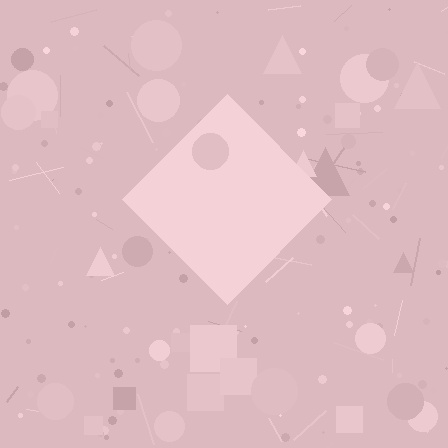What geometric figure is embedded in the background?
A diamond is embedded in the background.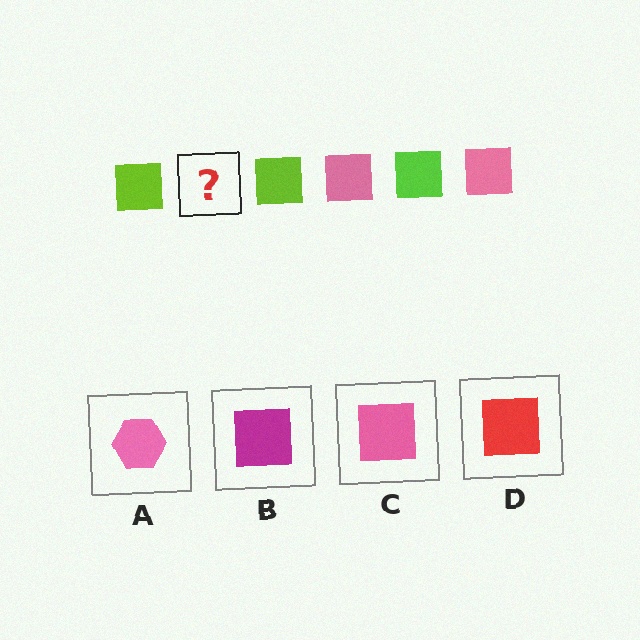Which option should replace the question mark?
Option C.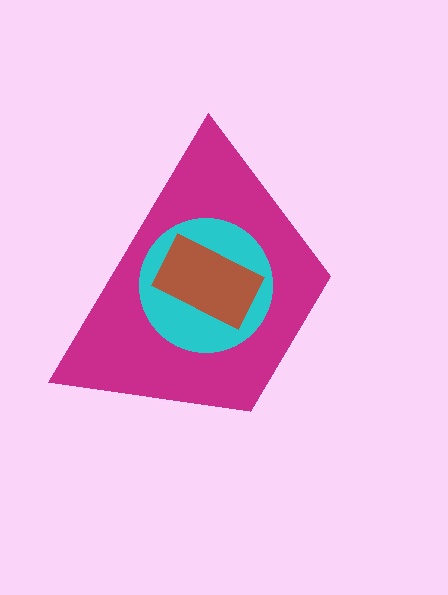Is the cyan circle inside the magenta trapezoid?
Yes.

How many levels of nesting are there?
3.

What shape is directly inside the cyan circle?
The brown rectangle.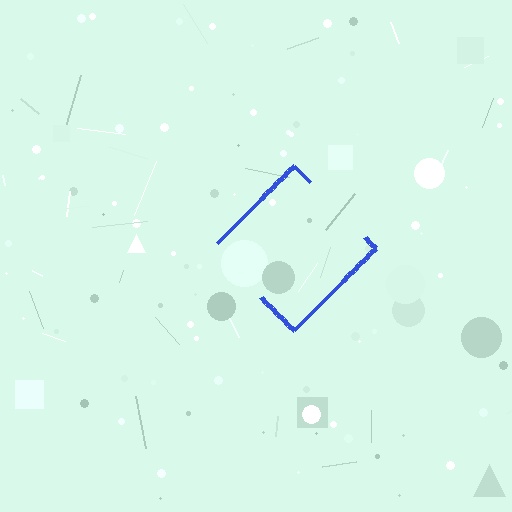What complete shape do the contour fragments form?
The contour fragments form a diamond.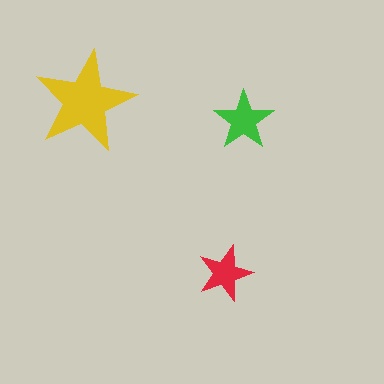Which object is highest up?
The yellow star is topmost.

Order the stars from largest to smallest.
the yellow one, the green one, the red one.